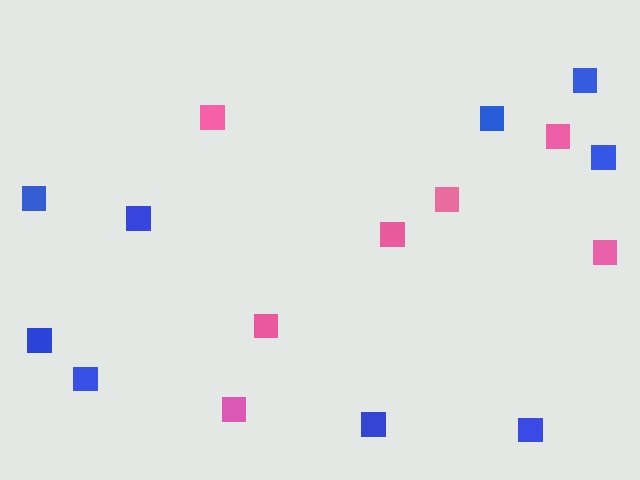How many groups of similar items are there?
There are 2 groups: one group of blue squares (9) and one group of pink squares (7).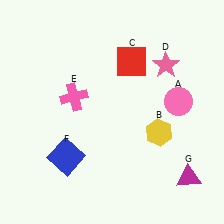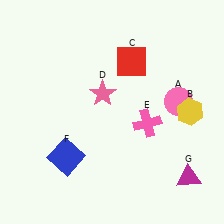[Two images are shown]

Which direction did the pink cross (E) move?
The pink cross (E) moved right.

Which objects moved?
The objects that moved are: the yellow hexagon (B), the pink star (D), the pink cross (E).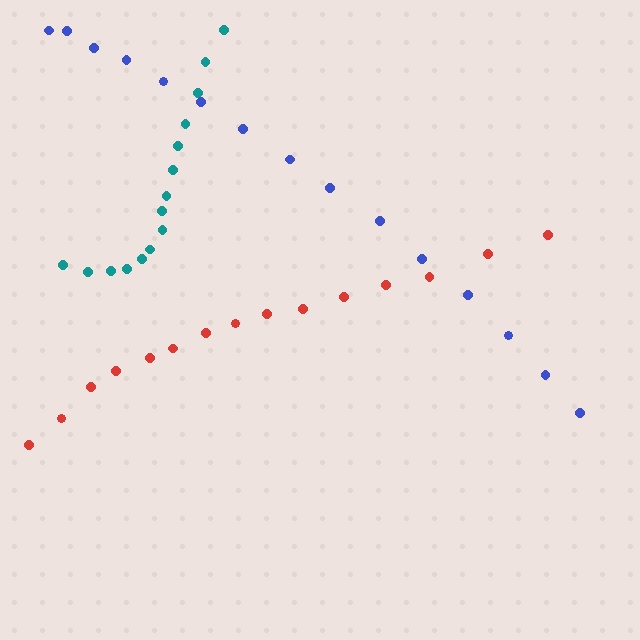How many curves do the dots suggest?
There are 3 distinct paths.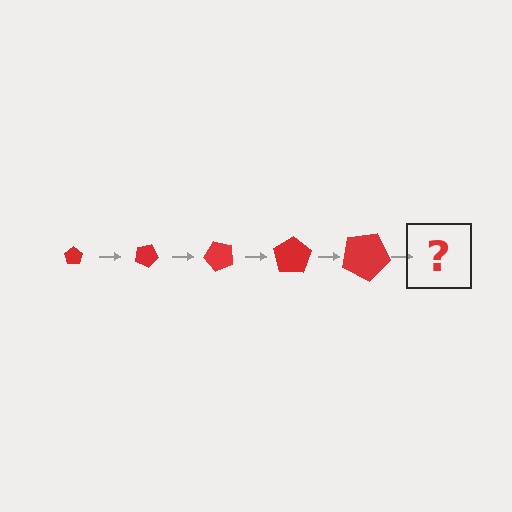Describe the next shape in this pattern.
It should be a pentagon, larger than the previous one and rotated 125 degrees from the start.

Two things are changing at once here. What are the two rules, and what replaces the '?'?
The two rules are that the pentagon grows larger each step and it rotates 25 degrees each step. The '?' should be a pentagon, larger than the previous one and rotated 125 degrees from the start.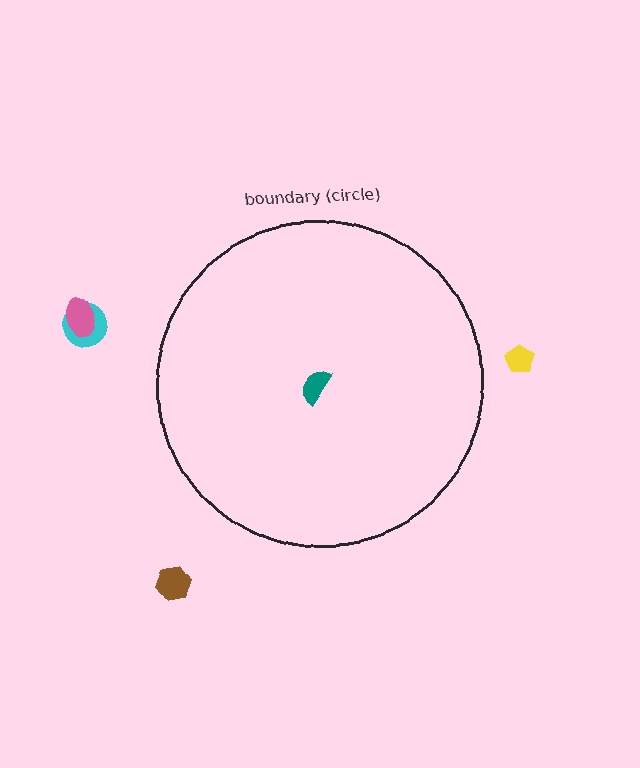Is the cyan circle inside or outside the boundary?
Outside.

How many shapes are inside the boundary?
1 inside, 4 outside.